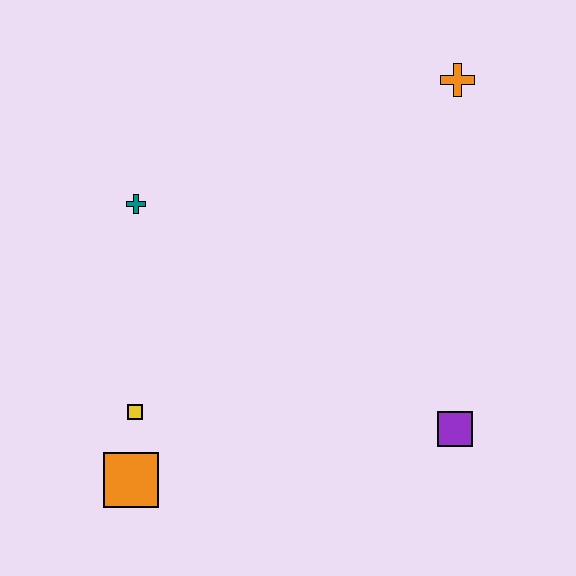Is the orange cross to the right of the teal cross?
Yes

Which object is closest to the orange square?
The yellow square is closest to the orange square.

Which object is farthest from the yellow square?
The orange cross is farthest from the yellow square.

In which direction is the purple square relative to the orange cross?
The purple square is below the orange cross.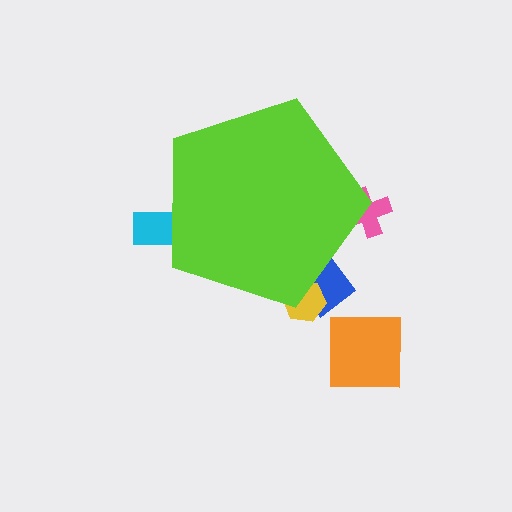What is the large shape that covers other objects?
A lime pentagon.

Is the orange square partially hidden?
No, the orange square is fully visible.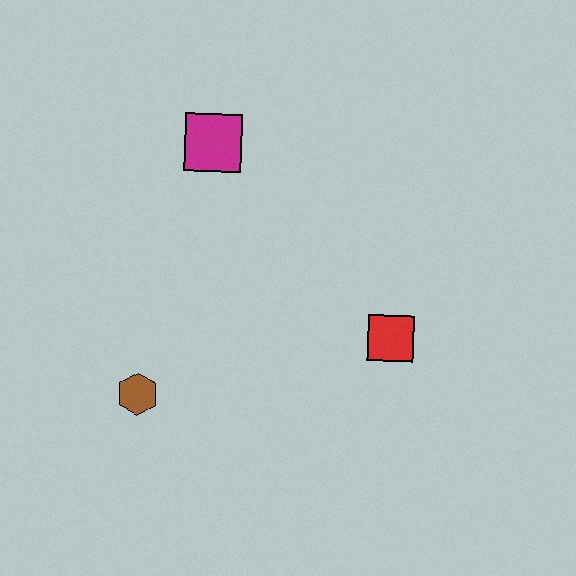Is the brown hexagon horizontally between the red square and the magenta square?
No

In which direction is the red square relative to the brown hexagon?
The red square is to the right of the brown hexagon.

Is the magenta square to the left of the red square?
Yes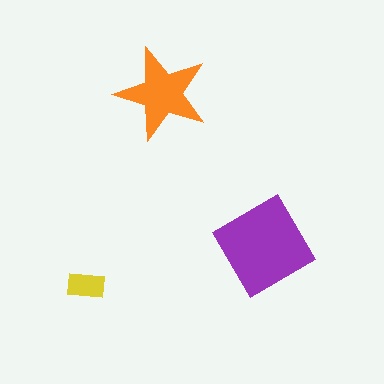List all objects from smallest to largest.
The yellow rectangle, the orange star, the purple diamond.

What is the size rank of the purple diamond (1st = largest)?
1st.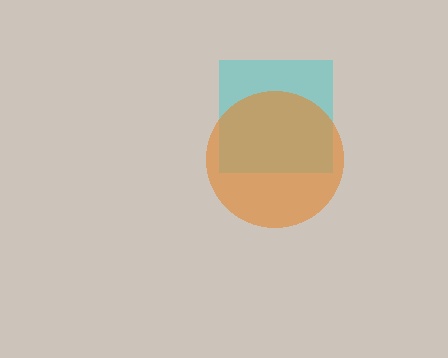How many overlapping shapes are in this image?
There are 2 overlapping shapes in the image.